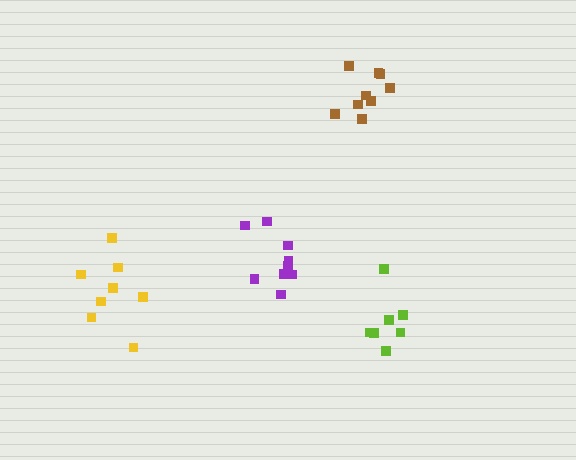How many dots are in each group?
Group 1: 9 dots, Group 2: 9 dots, Group 3: 8 dots, Group 4: 7 dots (33 total).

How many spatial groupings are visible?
There are 4 spatial groupings.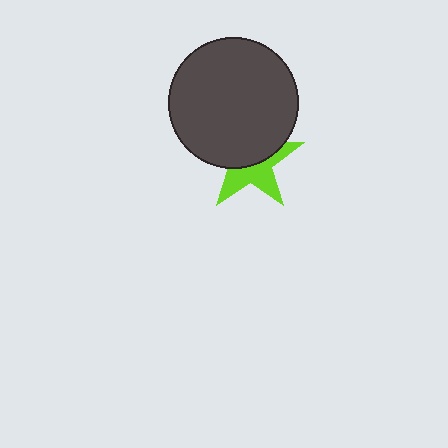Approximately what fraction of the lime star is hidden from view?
Roughly 55% of the lime star is hidden behind the dark gray circle.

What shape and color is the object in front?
The object in front is a dark gray circle.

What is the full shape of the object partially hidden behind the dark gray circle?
The partially hidden object is a lime star.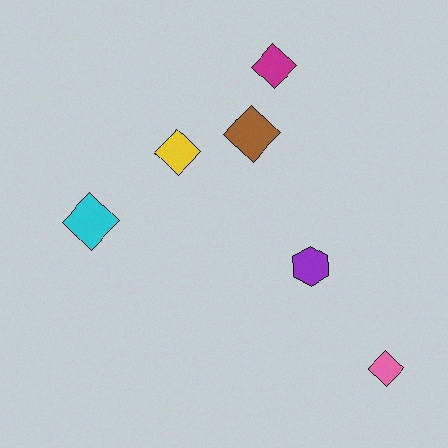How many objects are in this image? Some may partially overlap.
There are 6 objects.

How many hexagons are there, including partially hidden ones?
There is 1 hexagon.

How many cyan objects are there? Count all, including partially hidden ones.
There is 1 cyan object.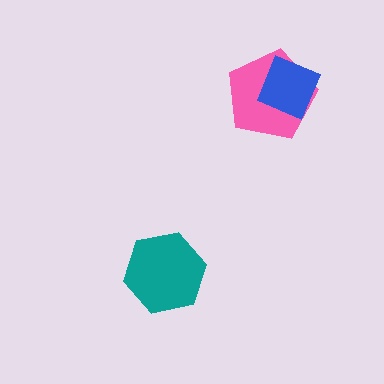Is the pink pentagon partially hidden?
Yes, it is partially covered by another shape.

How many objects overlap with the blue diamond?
1 object overlaps with the blue diamond.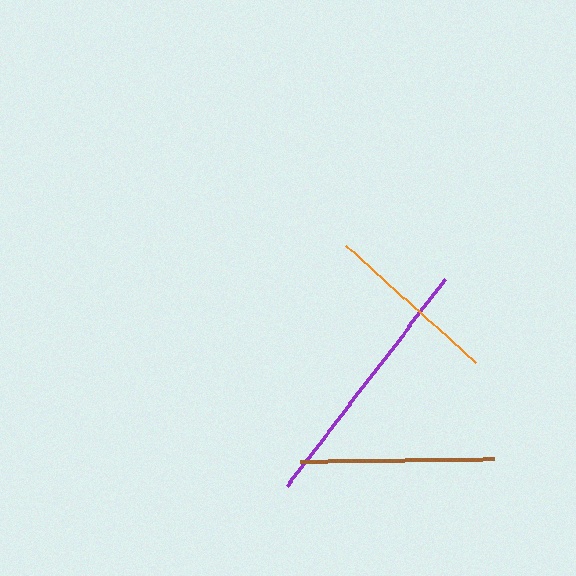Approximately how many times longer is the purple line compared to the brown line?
The purple line is approximately 1.3 times the length of the brown line.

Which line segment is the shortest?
The orange line is the shortest at approximately 174 pixels.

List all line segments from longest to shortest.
From longest to shortest: purple, brown, orange.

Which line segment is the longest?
The purple line is the longest at approximately 261 pixels.